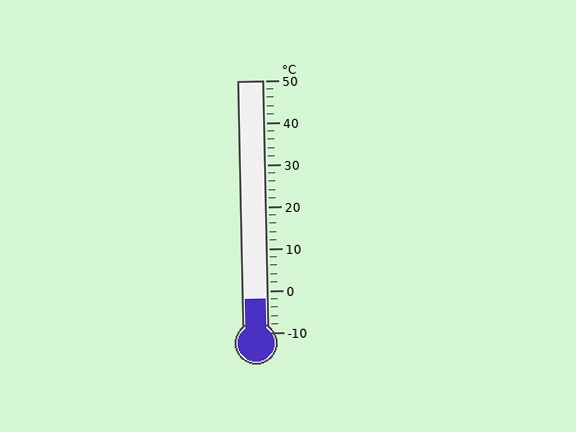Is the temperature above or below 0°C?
The temperature is below 0°C.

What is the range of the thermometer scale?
The thermometer scale ranges from -10°C to 50°C.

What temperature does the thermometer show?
The thermometer shows approximately -2°C.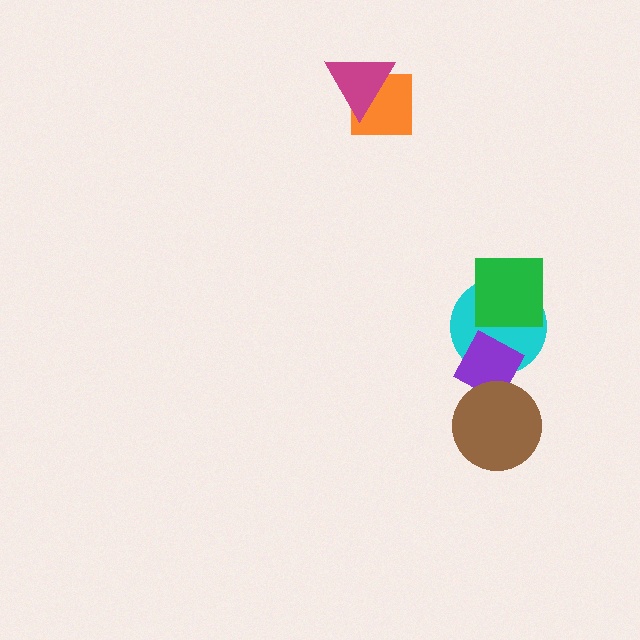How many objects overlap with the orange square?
1 object overlaps with the orange square.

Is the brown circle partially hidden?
No, no other shape covers it.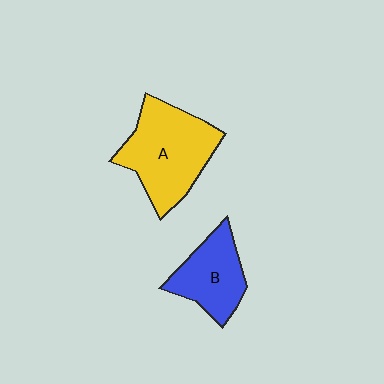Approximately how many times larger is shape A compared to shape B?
Approximately 1.5 times.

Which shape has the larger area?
Shape A (yellow).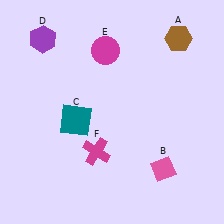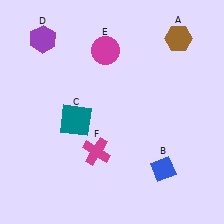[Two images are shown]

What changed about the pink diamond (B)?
In Image 1, B is pink. In Image 2, it changed to blue.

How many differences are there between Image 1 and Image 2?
There is 1 difference between the two images.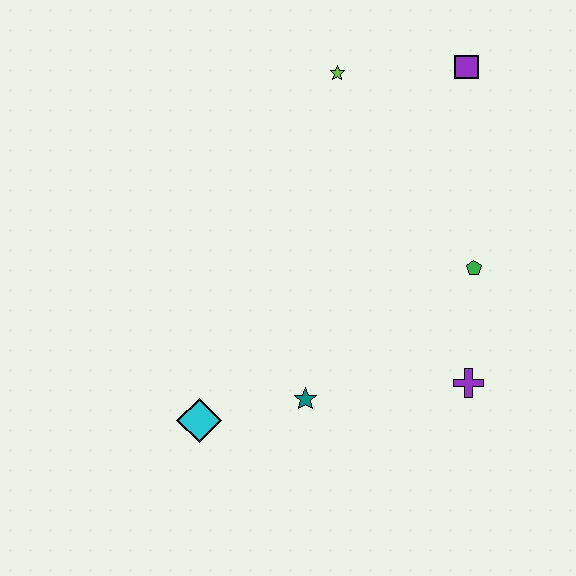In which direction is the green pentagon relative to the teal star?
The green pentagon is to the right of the teal star.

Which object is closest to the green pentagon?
The purple cross is closest to the green pentagon.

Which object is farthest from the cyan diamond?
The purple square is farthest from the cyan diamond.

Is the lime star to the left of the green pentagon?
Yes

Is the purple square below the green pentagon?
No